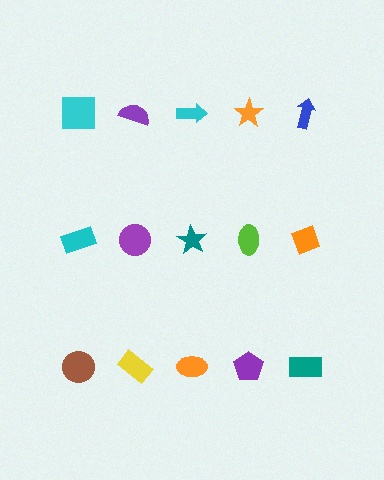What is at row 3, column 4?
A purple pentagon.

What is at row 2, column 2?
A purple circle.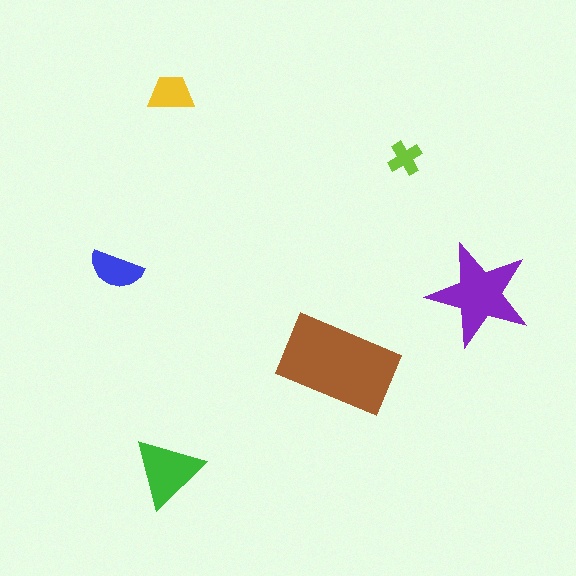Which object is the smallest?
The lime cross.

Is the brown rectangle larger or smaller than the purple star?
Larger.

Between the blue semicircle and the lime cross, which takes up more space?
The blue semicircle.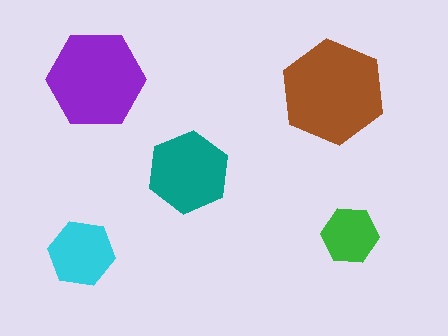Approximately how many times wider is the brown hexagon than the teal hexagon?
About 1.5 times wider.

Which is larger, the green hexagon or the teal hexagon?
The teal one.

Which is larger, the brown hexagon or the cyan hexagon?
The brown one.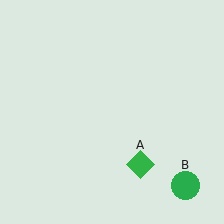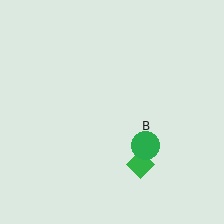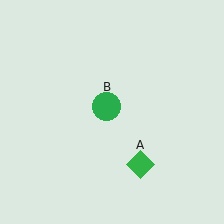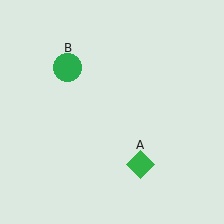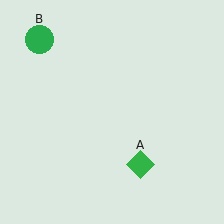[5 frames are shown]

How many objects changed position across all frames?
1 object changed position: green circle (object B).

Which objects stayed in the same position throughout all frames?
Green diamond (object A) remained stationary.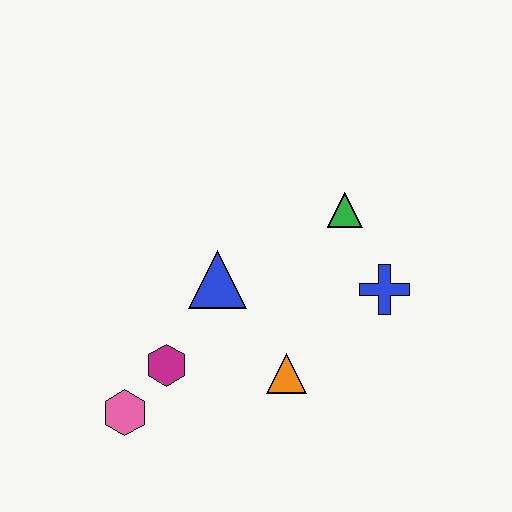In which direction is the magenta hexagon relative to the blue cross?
The magenta hexagon is to the left of the blue cross.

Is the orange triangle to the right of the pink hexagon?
Yes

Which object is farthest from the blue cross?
The pink hexagon is farthest from the blue cross.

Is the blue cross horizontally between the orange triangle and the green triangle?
No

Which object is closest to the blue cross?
The green triangle is closest to the blue cross.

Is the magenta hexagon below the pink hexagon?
No